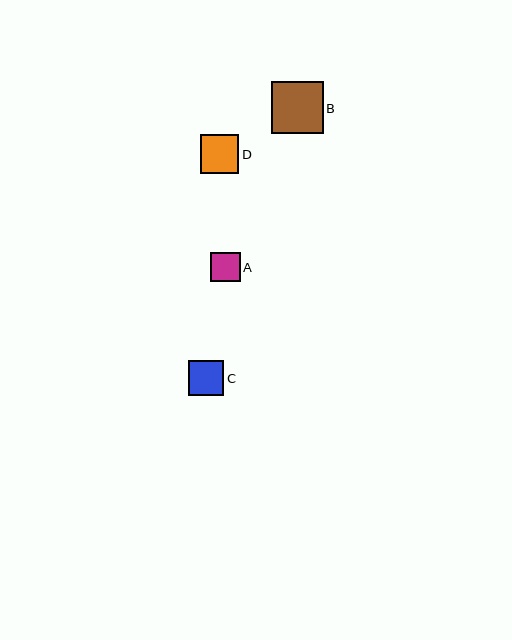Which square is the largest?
Square B is the largest with a size of approximately 52 pixels.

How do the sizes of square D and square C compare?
Square D and square C are approximately the same size.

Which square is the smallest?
Square A is the smallest with a size of approximately 30 pixels.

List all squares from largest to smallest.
From largest to smallest: B, D, C, A.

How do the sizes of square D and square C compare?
Square D and square C are approximately the same size.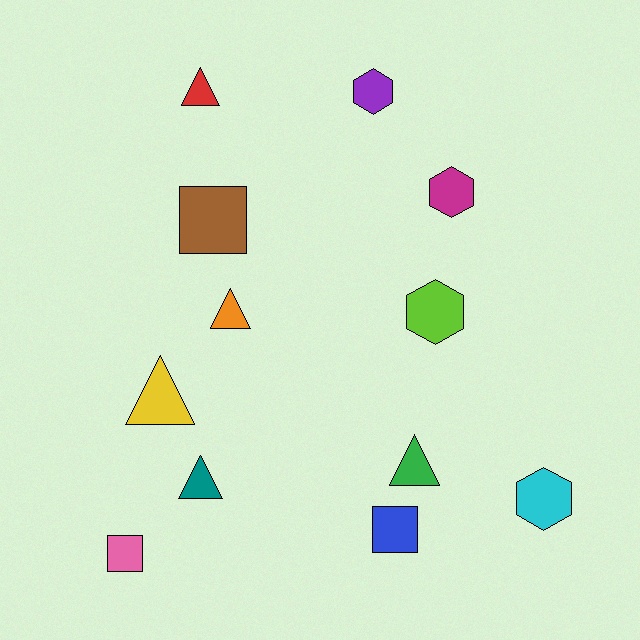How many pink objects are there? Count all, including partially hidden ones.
There is 1 pink object.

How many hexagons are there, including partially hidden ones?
There are 4 hexagons.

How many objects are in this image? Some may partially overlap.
There are 12 objects.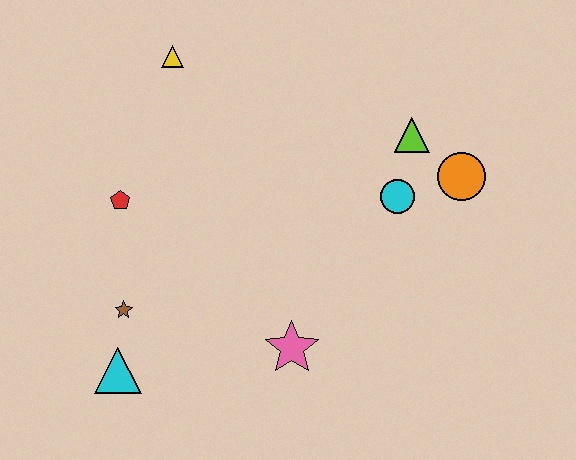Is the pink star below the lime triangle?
Yes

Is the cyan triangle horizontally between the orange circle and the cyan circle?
No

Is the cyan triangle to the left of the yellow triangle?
Yes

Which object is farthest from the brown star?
The orange circle is farthest from the brown star.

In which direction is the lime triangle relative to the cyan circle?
The lime triangle is above the cyan circle.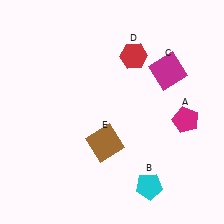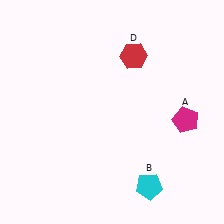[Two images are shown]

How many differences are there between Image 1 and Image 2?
There are 2 differences between the two images.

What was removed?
The magenta square (C), the brown square (E) were removed in Image 2.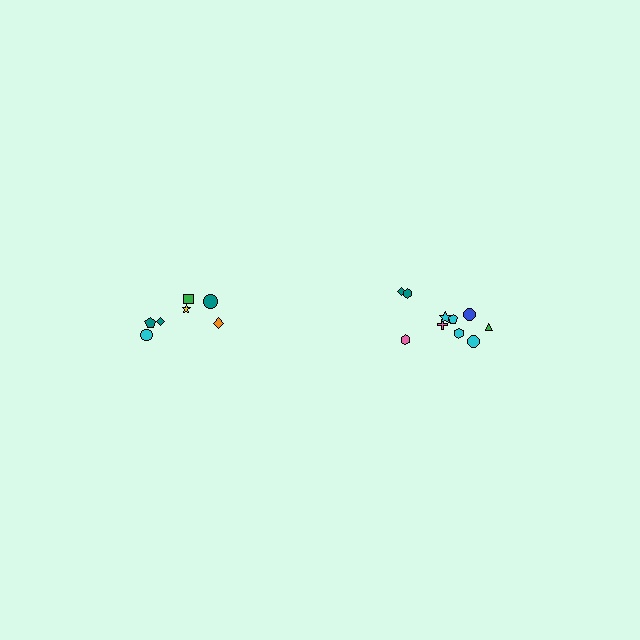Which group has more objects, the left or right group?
The right group.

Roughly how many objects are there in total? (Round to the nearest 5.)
Roughly 20 objects in total.